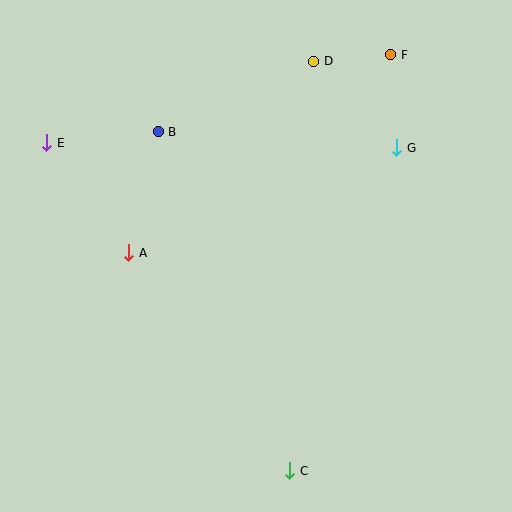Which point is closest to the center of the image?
Point A at (129, 253) is closest to the center.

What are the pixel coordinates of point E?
Point E is at (47, 143).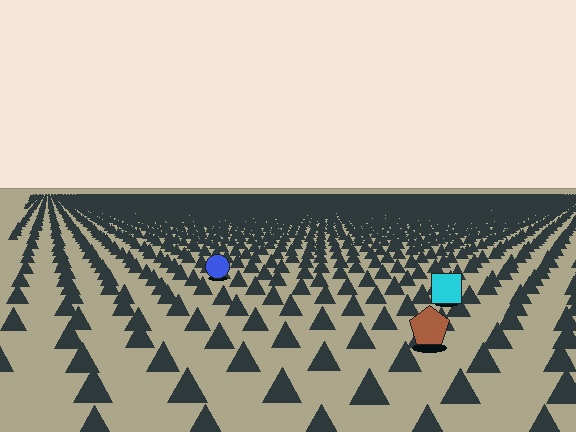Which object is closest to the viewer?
The brown pentagon is closest. The texture marks near it are larger and more spread out.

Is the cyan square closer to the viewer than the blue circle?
Yes. The cyan square is closer — you can tell from the texture gradient: the ground texture is coarser near it.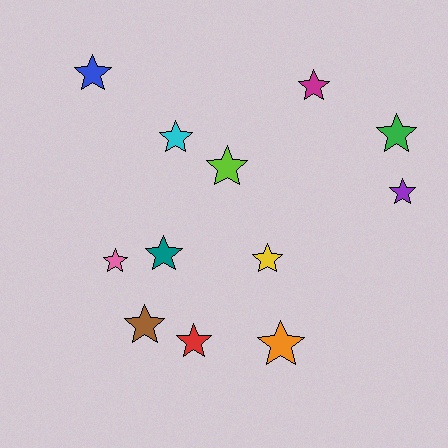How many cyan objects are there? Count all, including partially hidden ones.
There is 1 cyan object.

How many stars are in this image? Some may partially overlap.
There are 12 stars.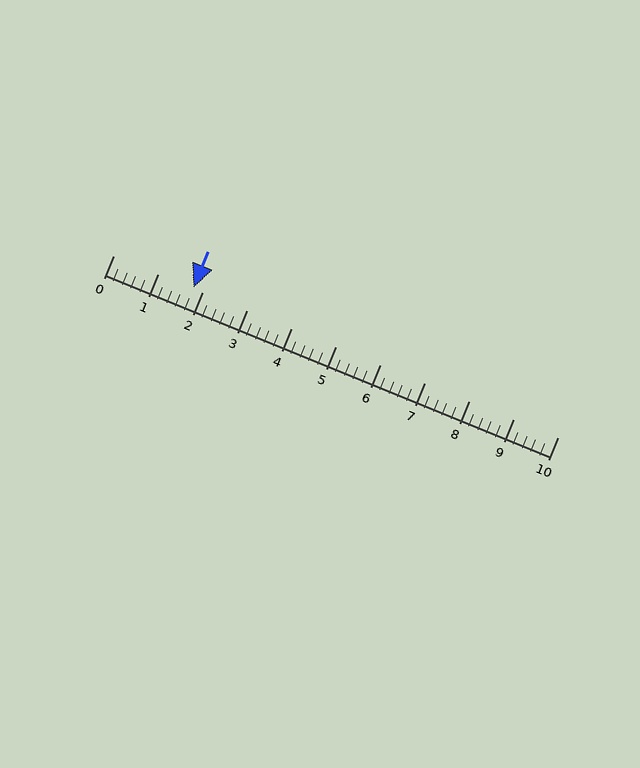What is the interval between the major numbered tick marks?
The major tick marks are spaced 1 units apart.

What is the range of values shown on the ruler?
The ruler shows values from 0 to 10.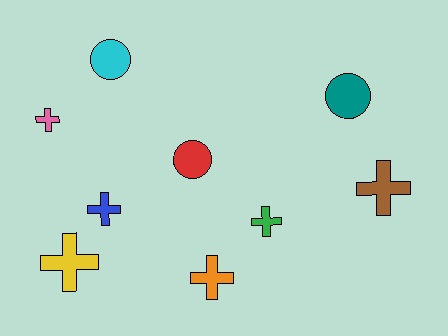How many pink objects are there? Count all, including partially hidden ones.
There is 1 pink object.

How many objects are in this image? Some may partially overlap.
There are 9 objects.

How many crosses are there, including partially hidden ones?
There are 6 crosses.